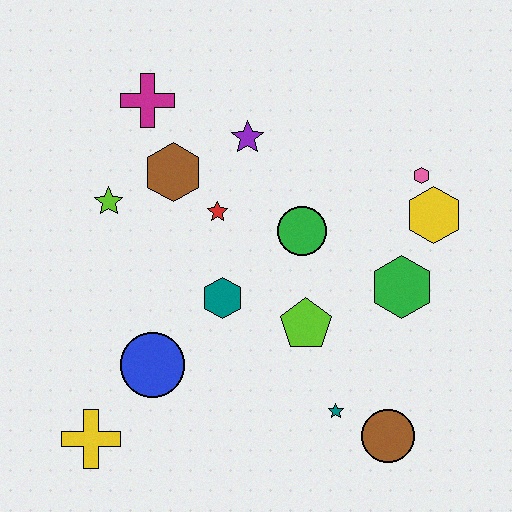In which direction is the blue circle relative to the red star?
The blue circle is below the red star.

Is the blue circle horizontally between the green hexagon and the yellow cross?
Yes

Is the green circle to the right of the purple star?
Yes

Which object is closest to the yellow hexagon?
The pink hexagon is closest to the yellow hexagon.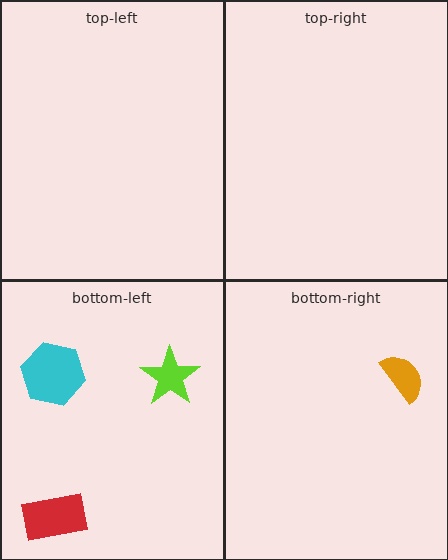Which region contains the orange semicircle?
The bottom-right region.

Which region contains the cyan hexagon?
The bottom-left region.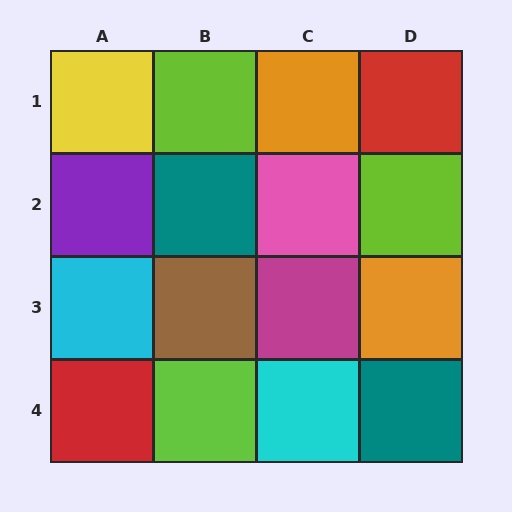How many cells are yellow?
1 cell is yellow.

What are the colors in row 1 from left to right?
Yellow, lime, orange, red.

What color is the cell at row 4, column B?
Lime.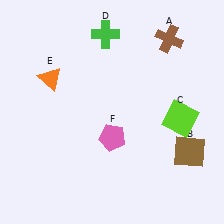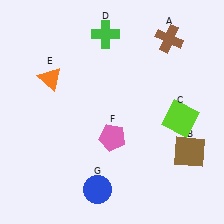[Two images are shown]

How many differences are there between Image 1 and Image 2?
There is 1 difference between the two images.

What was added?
A blue circle (G) was added in Image 2.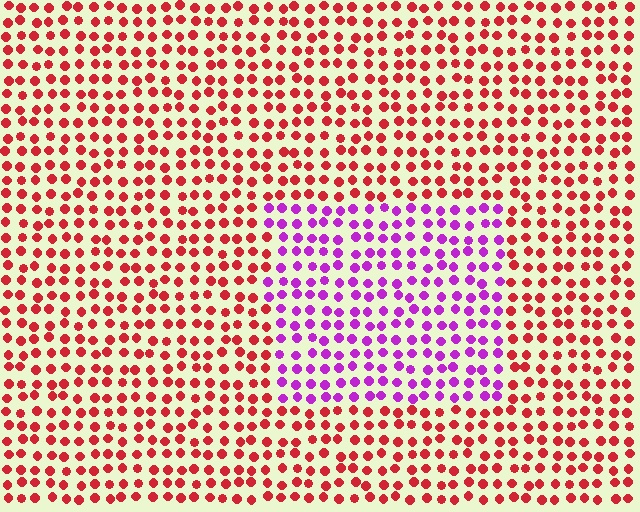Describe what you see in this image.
The image is filled with small red elements in a uniform arrangement. A rectangle-shaped region is visible where the elements are tinted to a slightly different hue, forming a subtle color boundary.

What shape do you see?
I see a rectangle.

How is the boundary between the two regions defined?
The boundary is defined purely by a slight shift in hue (about 61 degrees). Spacing, size, and orientation are identical on both sides.